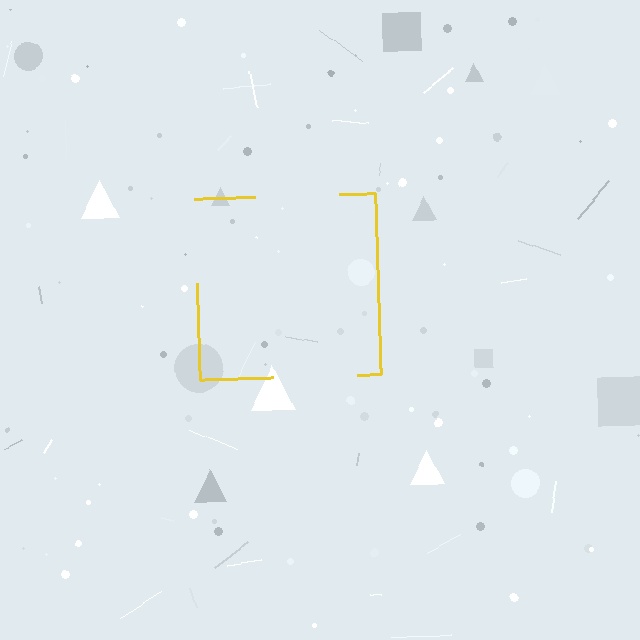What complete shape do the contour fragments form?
The contour fragments form a square.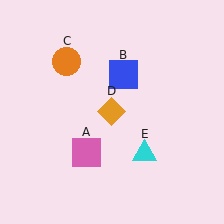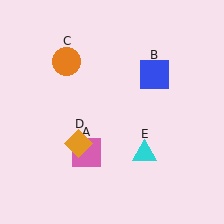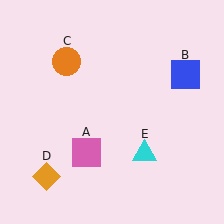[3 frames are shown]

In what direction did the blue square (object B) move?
The blue square (object B) moved right.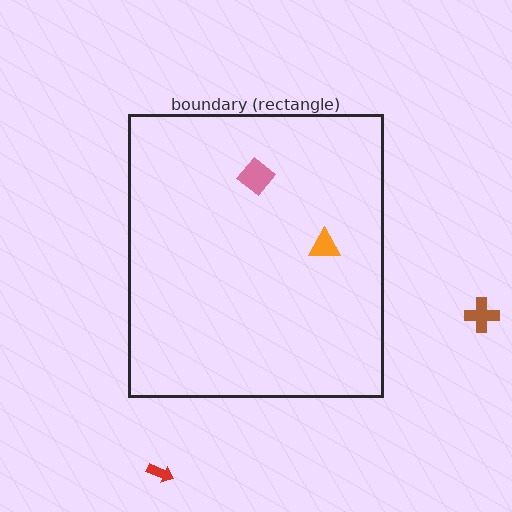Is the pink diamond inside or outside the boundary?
Inside.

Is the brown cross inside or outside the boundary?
Outside.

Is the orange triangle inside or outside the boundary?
Inside.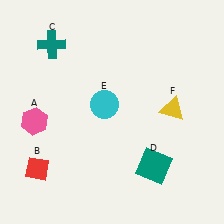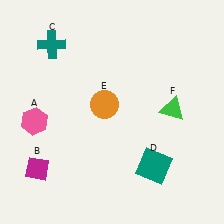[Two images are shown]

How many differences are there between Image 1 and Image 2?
There are 3 differences between the two images.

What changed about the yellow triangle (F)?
In Image 1, F is yellow. In Image 2, it changed to green.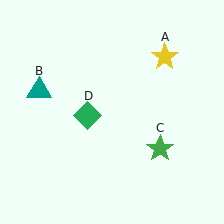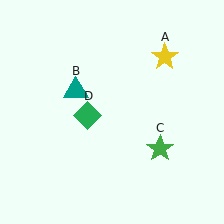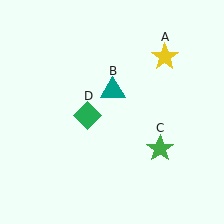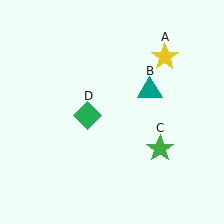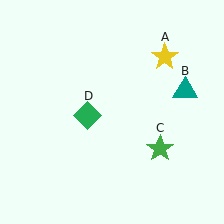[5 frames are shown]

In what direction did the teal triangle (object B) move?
The teal triangle (object B) moved right.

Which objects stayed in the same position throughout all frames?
Yellow star (object A) and green star (object C) and green diamond (object D) remained stationary.